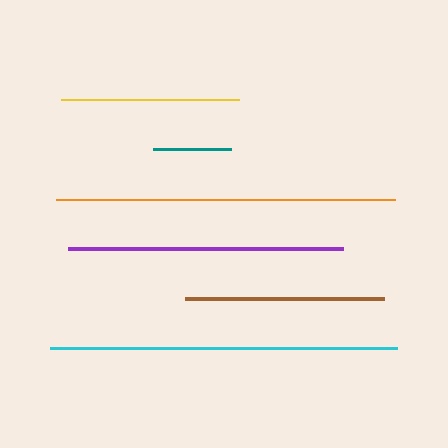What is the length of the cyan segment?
The cyan segment is approximately 347 pixels long.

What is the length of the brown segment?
The brown segment is approximately 199 pixels long.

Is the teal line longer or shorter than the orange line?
The orange line is longer than the teal line.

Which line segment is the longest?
The cyan line is the longest at approximately 347 pixels.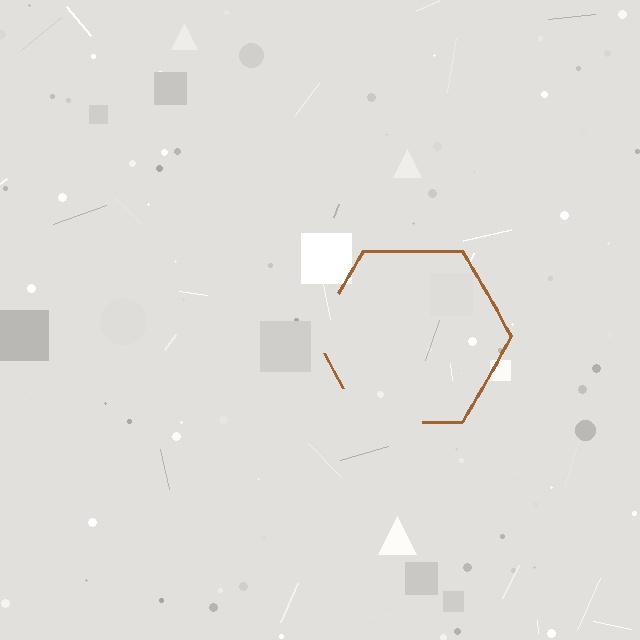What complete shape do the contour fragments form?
The contour fragments form a hexagon.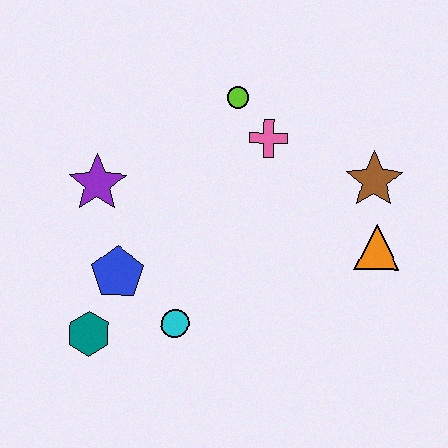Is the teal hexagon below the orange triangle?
Yes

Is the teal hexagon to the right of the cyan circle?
No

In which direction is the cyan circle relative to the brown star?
The cyan circle is to the left of the brown star.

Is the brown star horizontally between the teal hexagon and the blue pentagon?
No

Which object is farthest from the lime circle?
The teal hexagon is farthest from the lime circle.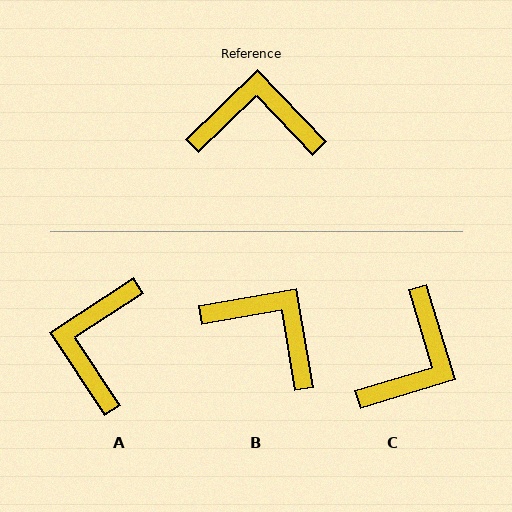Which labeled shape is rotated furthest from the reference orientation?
C, about 117 degrees away.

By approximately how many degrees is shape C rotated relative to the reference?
Approximately 117 degrees clockwise.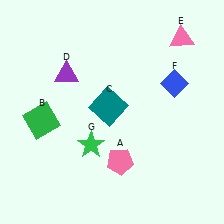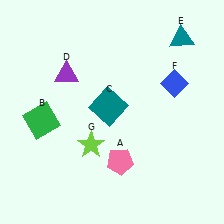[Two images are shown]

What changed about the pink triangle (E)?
In Image 1, E is pink. In Image 2, it changed to teal.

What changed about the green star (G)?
In Image 1, G is green. In Image 2, it changed to lime.